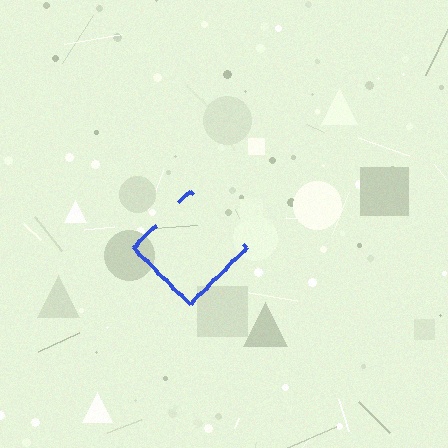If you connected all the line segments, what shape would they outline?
They would outline a diamond.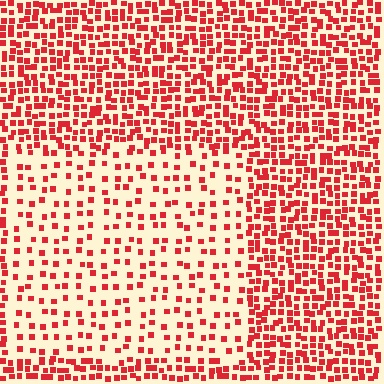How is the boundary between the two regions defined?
The boundary is defined by a change in element density (approximately 2.4x ratio). All elements are the same color, size, and shape.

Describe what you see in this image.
The image contains small red elements arranged at two different densities. A rectangle-shaped region is visible where the elements are less densely packed than the surrounding area.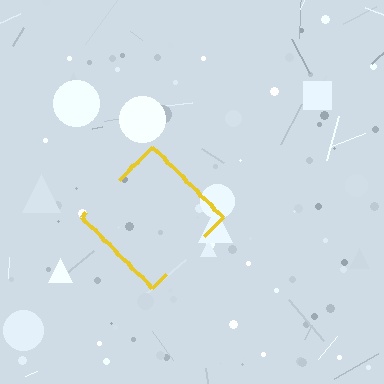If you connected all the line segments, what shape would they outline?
They would outline a diamond.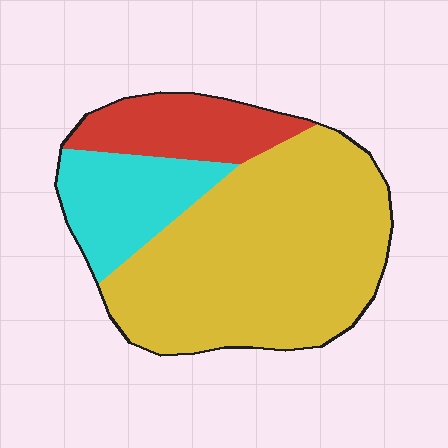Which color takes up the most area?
Yellow, at roughly 65%.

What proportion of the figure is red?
Red covers 17% of the figure.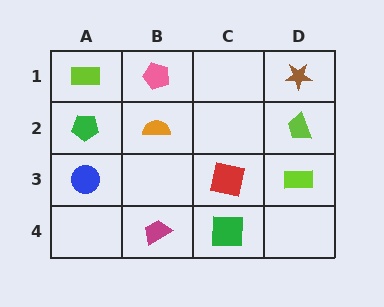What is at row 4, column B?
A magenta trapezoid.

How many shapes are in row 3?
3 shapes.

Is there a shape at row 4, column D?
No, that cell is empty.